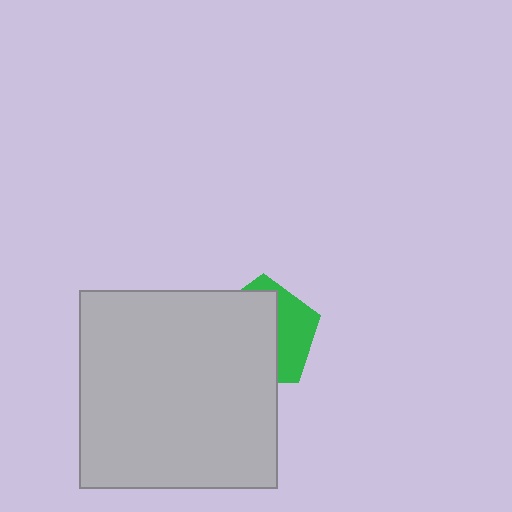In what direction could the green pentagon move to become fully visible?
The green pentagon could move right. That would shift it out from behind the light gray square entirely.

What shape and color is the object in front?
The object in front is a light gray square.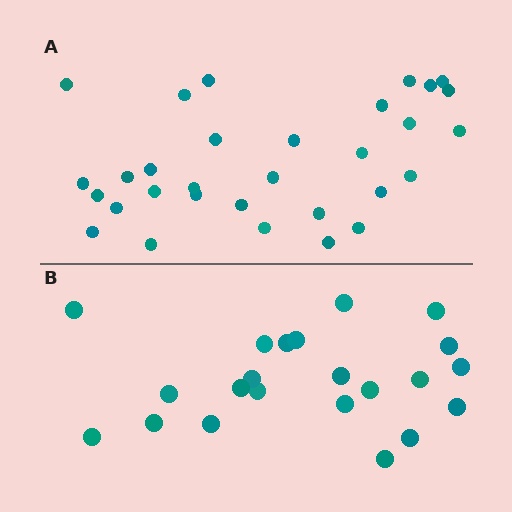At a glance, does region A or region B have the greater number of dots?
Region A (the top region) has more dots.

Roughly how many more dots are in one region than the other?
Region A has roughly 8 or so more dots than region B.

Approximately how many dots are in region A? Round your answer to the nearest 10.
About 30 dots. (The exact count is 31, which rounds to 30.)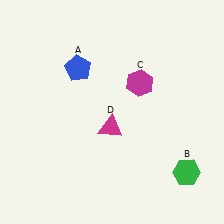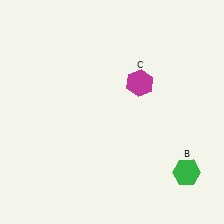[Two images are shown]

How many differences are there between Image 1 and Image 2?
There are 2 differences between the two images.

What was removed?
The blue pentagon (A), the magenta triangle (D) were removed in Image 2.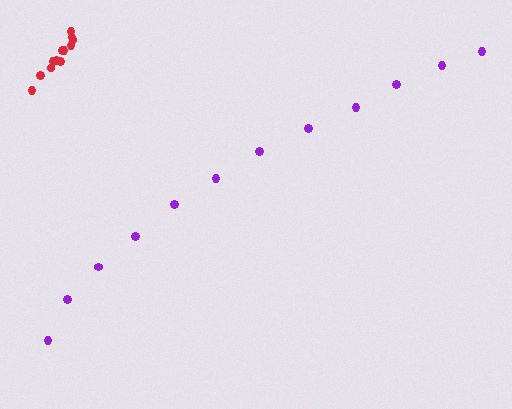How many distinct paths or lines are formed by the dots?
There are 2 distinct paths.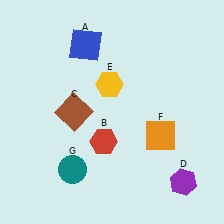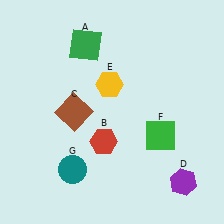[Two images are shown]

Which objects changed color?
A changed from blue to green. F changed from orange to green.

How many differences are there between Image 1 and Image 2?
There are 2 differences between the two images.